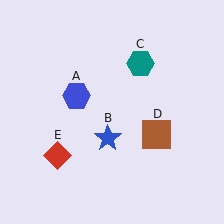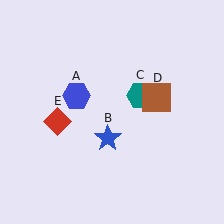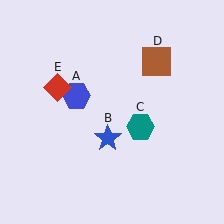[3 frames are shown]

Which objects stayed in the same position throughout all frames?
Blue hexagon (object A) and blue star (object B) remained stationary.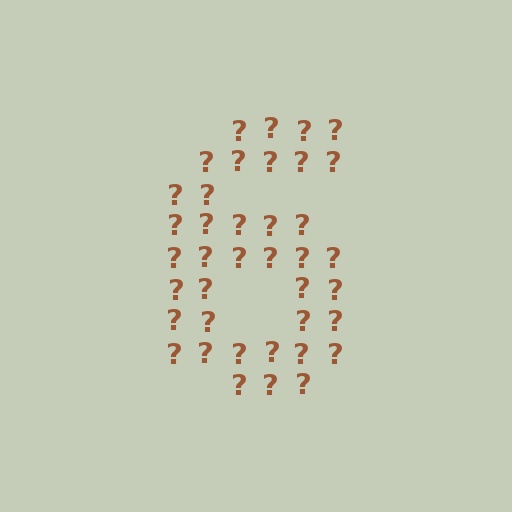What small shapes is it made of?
It is made of small question marks.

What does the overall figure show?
The overall figure shows the digit 6.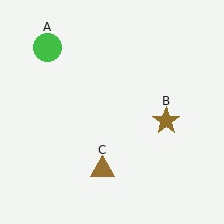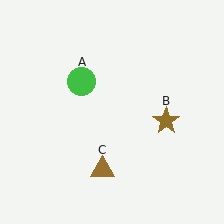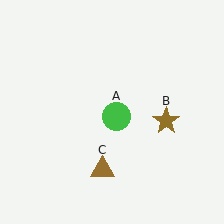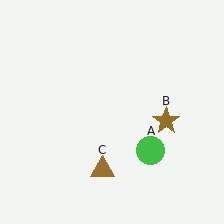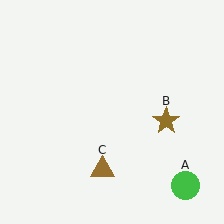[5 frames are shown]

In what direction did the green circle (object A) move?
The green circle (object A) moved down and to the right.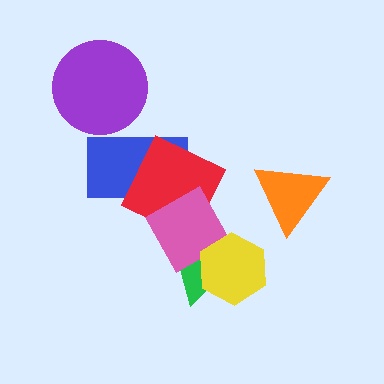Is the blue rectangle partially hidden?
Yes, it is partially covered by another shape.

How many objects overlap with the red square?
2 objects overlap with the red square.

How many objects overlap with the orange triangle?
0 objects overlap with the orange triangle.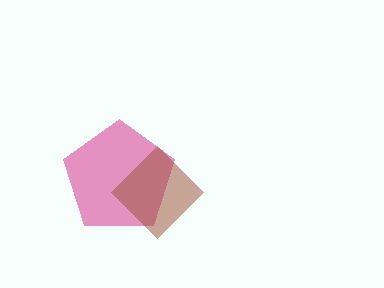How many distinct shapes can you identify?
There are 2 distinct shapes: a pink pentagon, a brown diamond.